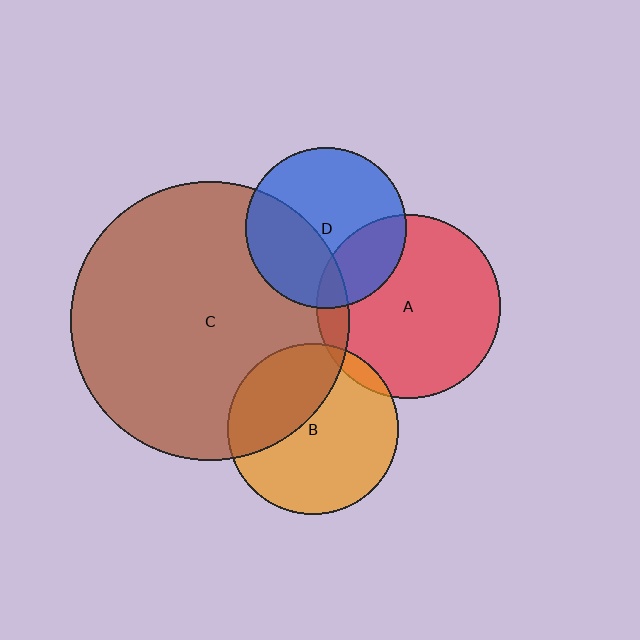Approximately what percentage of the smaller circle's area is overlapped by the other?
Approximately 35%.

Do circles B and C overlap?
Yes.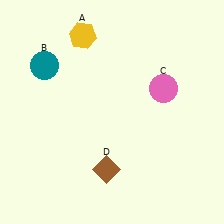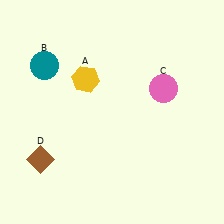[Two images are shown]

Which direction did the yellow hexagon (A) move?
The yellow hexagon (A) moved down.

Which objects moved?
The objects that moved are: the yellow hexagon (A), the brown diamond (D).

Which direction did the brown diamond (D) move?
The brown diamond (D) moved left.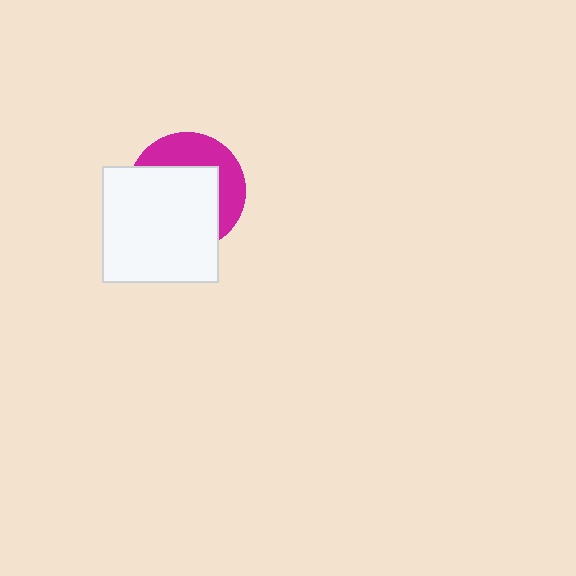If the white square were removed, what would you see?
You would see the complete magenta circle.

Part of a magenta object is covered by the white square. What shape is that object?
It is a circle.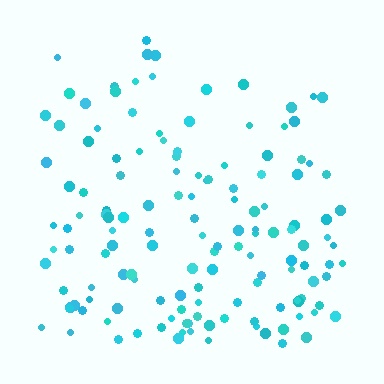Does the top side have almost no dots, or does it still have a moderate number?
Still a moderate number, just noticeably fewer than the bottom.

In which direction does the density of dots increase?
From top to bottom, with the bottom side densest.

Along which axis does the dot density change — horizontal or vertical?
Vertical.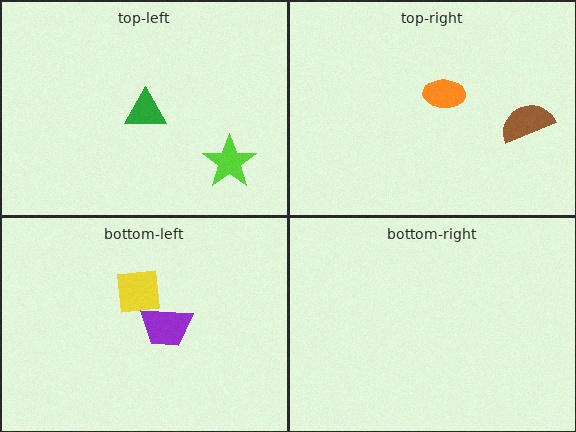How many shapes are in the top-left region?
2.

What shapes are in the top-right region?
The orange ellipse, the brown semicircle.